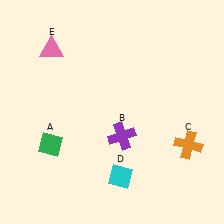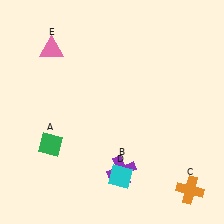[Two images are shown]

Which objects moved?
The objects that moved are: the purple cross (B), the orange cross (C).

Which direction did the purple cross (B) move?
The purple cross (B) moved down.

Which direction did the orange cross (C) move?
The orange cross (C) moved down.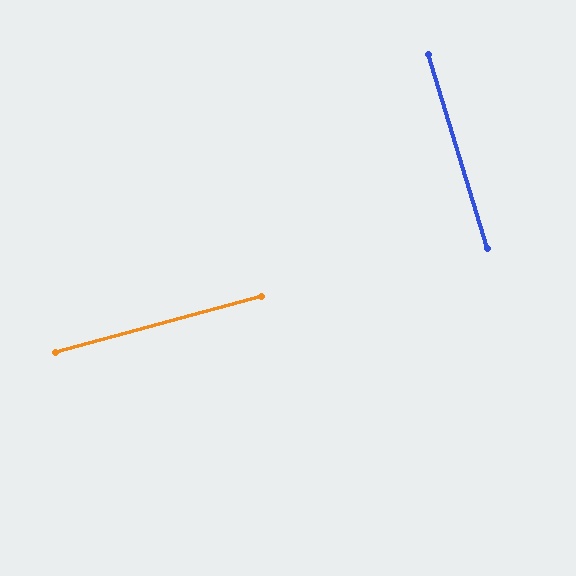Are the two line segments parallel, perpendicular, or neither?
Perpendicular — they meet at approximately 88°.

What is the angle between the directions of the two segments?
Approximately 88 degrees.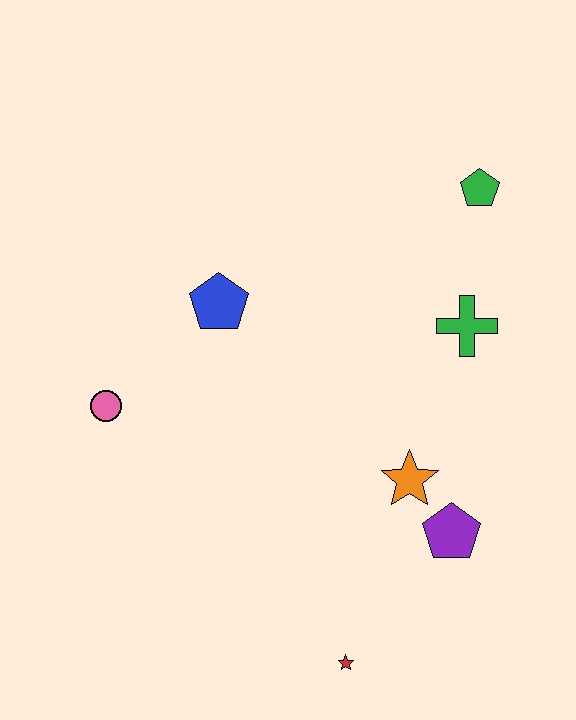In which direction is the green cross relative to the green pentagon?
The green cross is below the green pentagon.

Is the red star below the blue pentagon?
Yes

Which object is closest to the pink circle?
The blue pentagon is closest to the pink circle.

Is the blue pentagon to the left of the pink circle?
No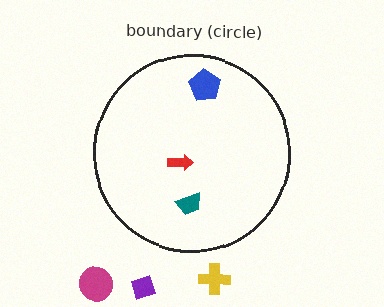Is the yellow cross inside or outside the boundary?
Outside.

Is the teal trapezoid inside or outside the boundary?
Inside.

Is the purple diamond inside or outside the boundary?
Outside.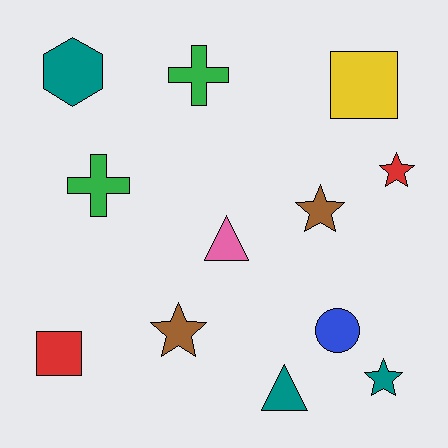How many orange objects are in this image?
There are no orange objects.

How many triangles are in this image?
There are 2 triangles.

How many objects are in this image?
There are 12 objects.